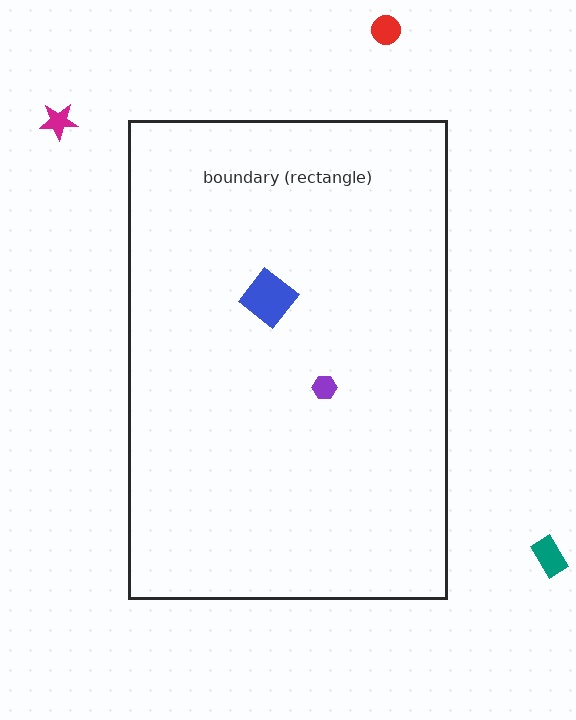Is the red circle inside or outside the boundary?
Outside.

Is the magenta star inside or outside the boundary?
Outside.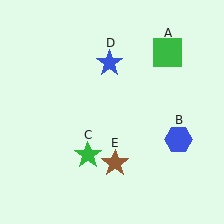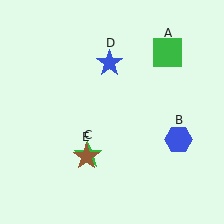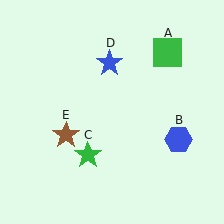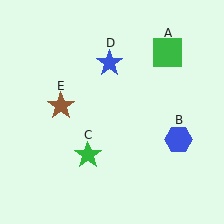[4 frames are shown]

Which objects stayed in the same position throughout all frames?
Green square (object A) and blue hexagon (object B) and green star (object C) and blue star (object D) remained stationary.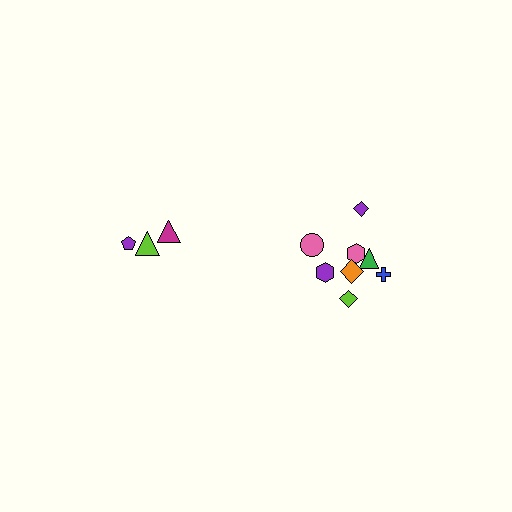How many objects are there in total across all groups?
There are 11 objects.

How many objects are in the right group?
There are 8 objects.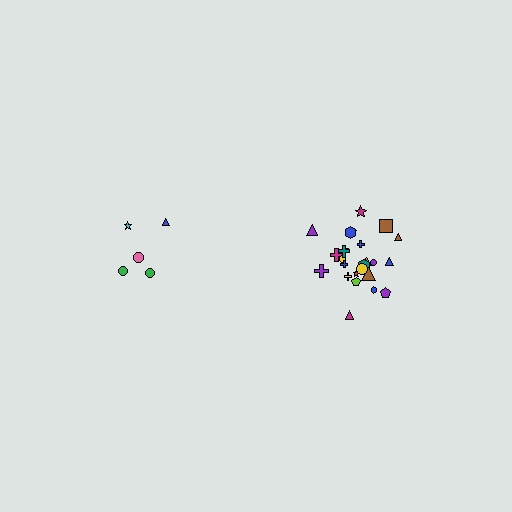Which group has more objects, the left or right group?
The right group.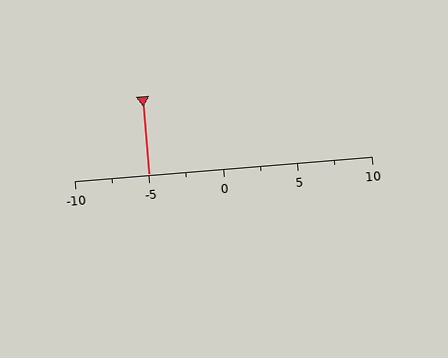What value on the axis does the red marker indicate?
The marker indicates approximately -5.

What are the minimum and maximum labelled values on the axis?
The axis runs from -10 to 10.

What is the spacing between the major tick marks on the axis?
The major ticks are spaced 5 apart.